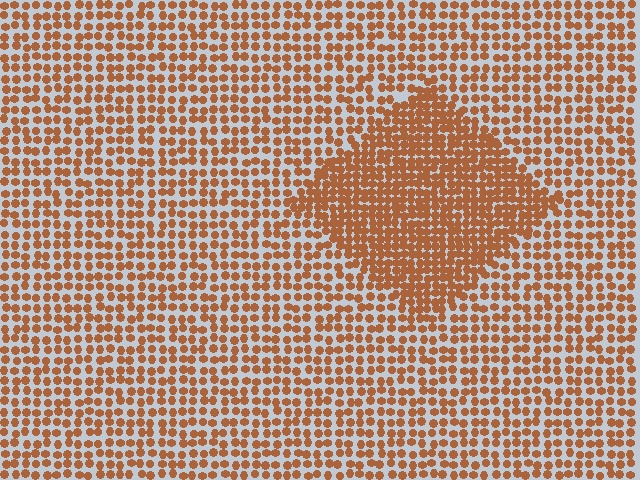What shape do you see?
I see a diamond.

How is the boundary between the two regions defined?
The boundary is defined by a change in element density (approximately 1.8x ratio). All elements are the same color, size, and shape.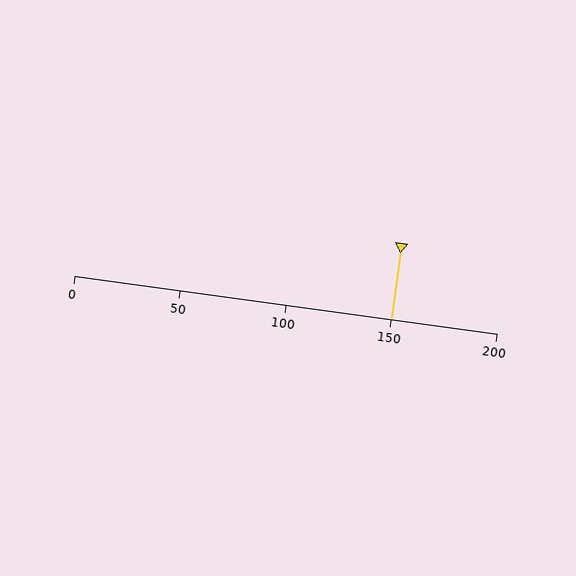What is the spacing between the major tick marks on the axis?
The major ticks are spaced 50 apart.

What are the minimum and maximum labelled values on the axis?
The axis runs from 0 to 200.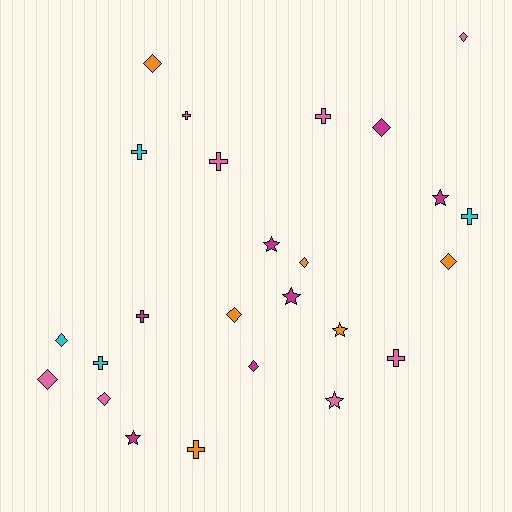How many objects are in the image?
There are 25 objects.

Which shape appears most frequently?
Diamond, with 10 objects.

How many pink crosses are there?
There are 4 pink crosses.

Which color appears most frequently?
Pink, with 8 objects.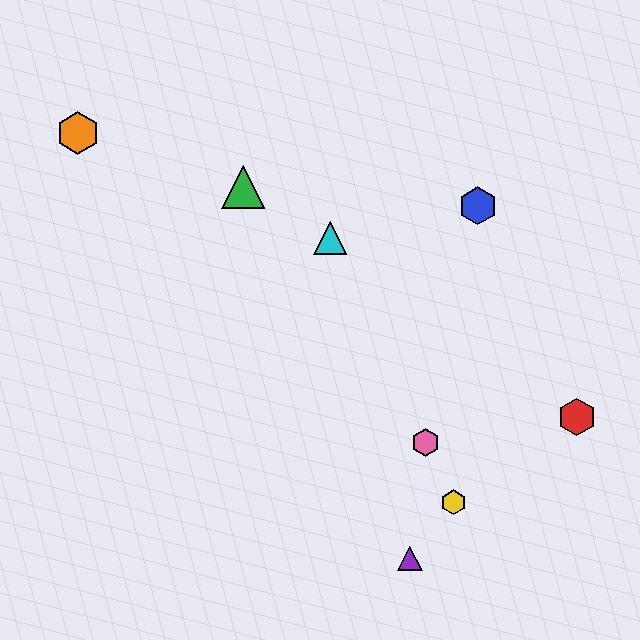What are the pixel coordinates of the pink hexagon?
The pink hexagon is at (425, 443).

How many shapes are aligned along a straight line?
3 shapes (the yellow hexagon, the cyan triangle, the pink hexagon) are aligned along a straight line.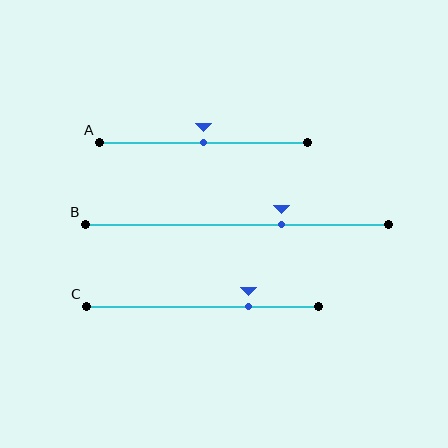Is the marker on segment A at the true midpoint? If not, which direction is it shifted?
Yes, the marker on segment A is at the true midpoint.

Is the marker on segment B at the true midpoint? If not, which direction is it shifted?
No, the marker on segment B is shifted to the right by about 15% of the segment length.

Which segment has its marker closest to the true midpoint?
Segment A has its marker closest to the true midpoint.